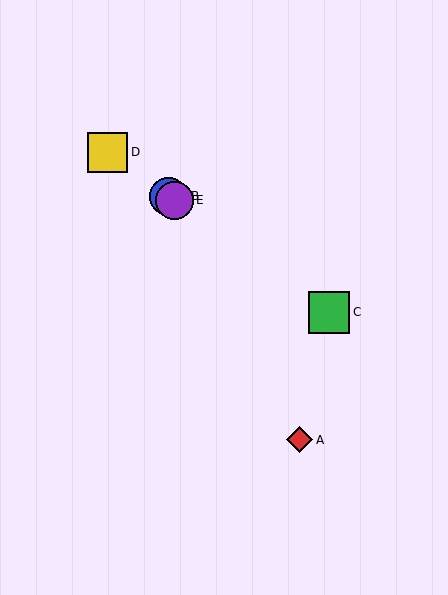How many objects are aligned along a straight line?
4 objects (B, C, D, E) are aligned along a straight line.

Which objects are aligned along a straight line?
Objects B, C, D, E are aligned along a straight line.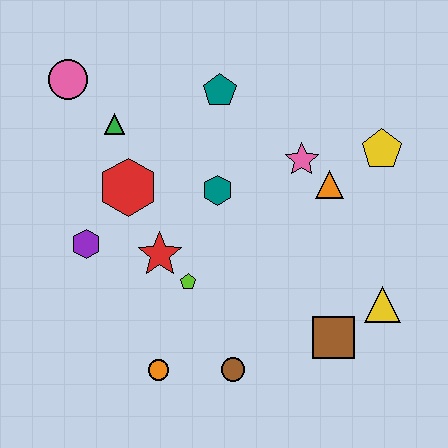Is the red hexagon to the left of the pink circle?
No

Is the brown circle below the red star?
Yes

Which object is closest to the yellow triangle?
The brown square is closest to the yellow triangle.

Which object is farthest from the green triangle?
The yellow triangle is farthest from the green triangle.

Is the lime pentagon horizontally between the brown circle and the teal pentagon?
No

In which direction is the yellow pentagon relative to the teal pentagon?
The yellow pentagon is to the right of the teal pentagon.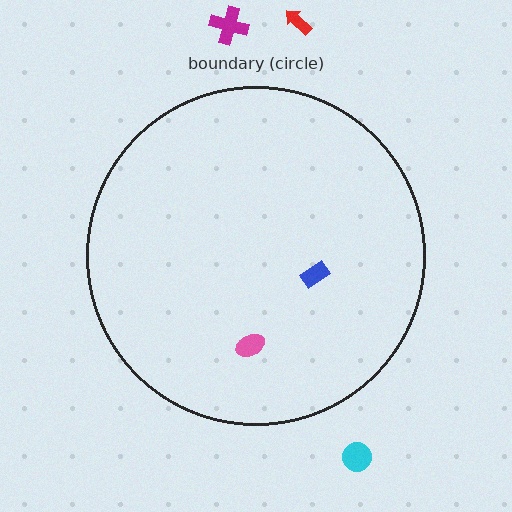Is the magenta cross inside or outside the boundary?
Outside.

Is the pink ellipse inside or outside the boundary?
Inside.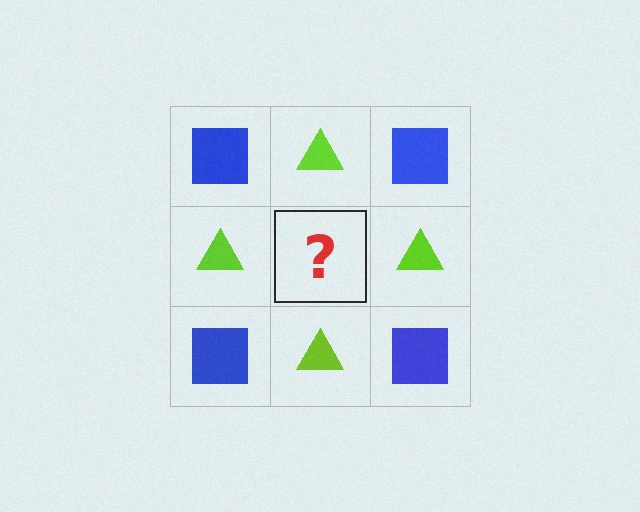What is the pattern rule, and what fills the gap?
The rule is that it alternates blue square and lime triangle in a checkerboard pattern. The gap should be filled with a blue square.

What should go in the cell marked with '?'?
The missing cell should contain a blue square.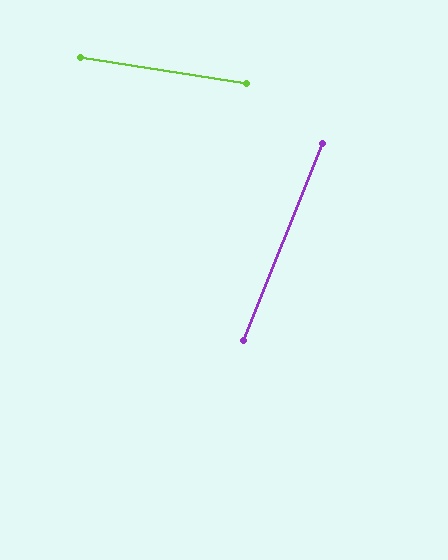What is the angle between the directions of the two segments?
Approximately 77 degrees.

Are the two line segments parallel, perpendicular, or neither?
Neither parallel nor perpendicular — they differ by about 77°.